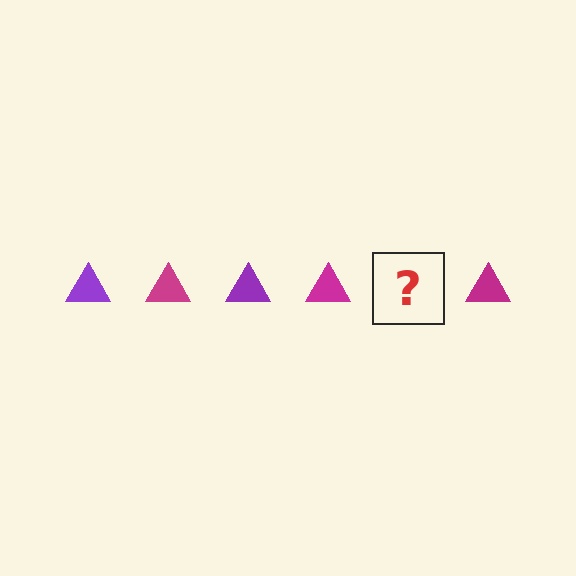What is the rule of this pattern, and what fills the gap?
The rule is that the pattern cycles through purple, magenta triangles. The gap should be filled with a purple triangle.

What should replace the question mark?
The question mark should be replaced with a purple triangle.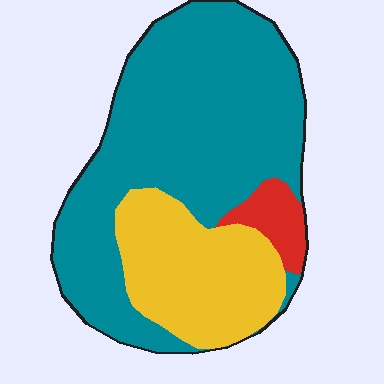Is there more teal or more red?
Teal.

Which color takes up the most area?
Teal, at roughly 65%.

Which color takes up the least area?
Red, at roughly 5%.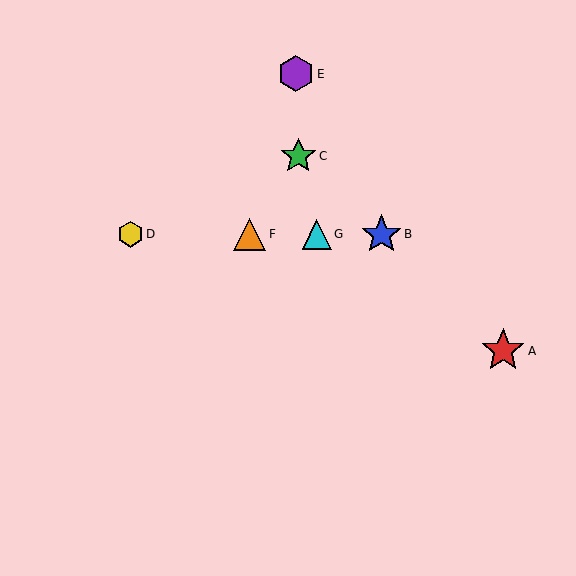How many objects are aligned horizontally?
4 objects (B, D, F, G) are aligned horizontally.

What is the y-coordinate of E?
Object E is at y≈74.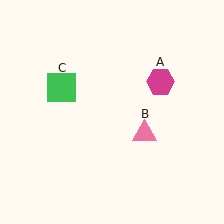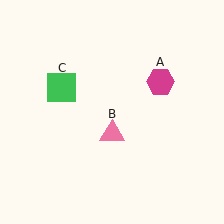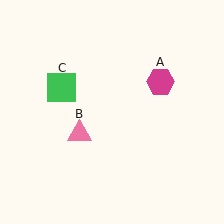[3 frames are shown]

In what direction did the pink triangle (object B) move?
The pink triangle (object B) moved left.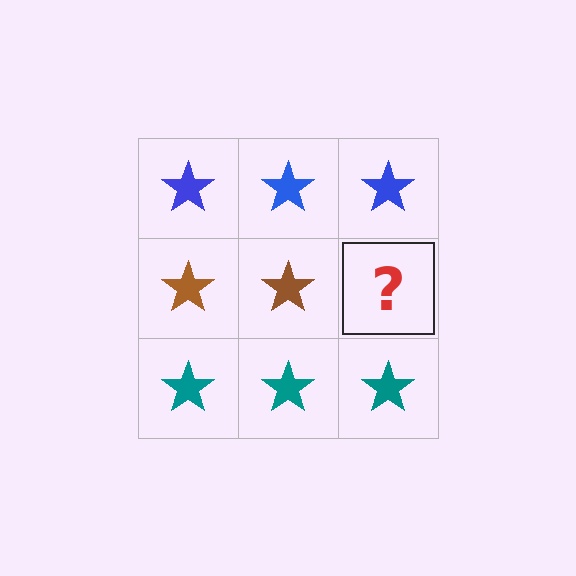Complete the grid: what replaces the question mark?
The question mark should be replaced with a brown star.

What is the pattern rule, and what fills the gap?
The rule is that each row has a consistent color. The gap should be filled with a brown star.